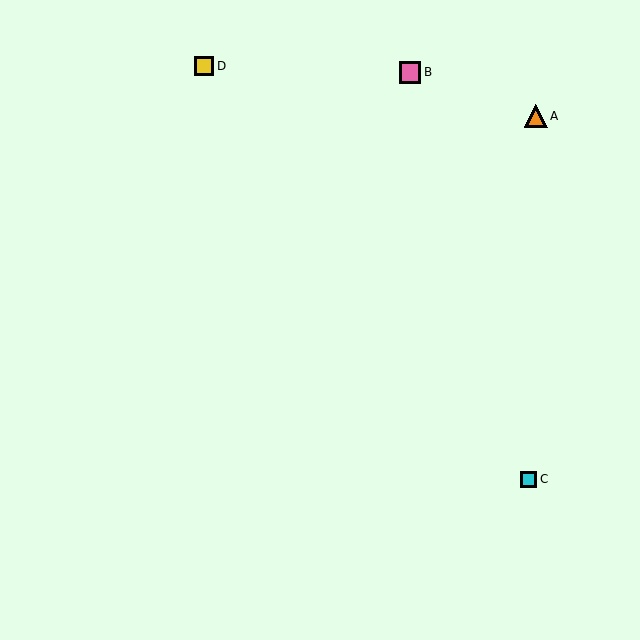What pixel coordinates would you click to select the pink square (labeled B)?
Click at (410, 72) to select the pink square B.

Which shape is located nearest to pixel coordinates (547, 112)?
The orange triangle (labeled A) at (536, 116) is nearest to that location.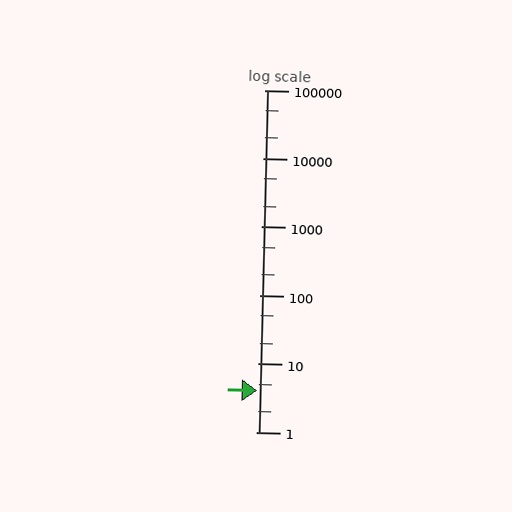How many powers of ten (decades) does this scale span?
The scale spans 5 decades, from 1 to 100000.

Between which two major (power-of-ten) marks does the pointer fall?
The pointer is between 1 and 10.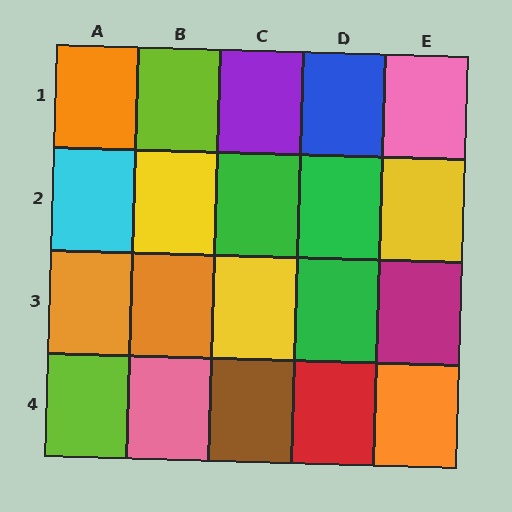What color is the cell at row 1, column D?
Blue.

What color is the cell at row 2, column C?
Green.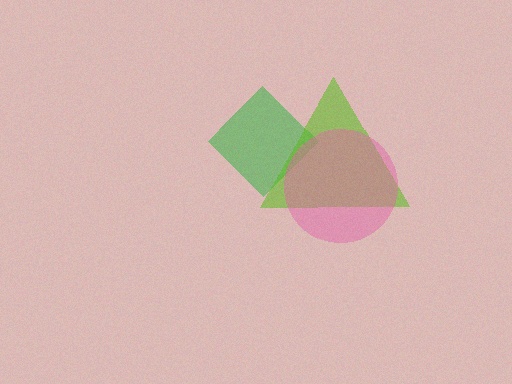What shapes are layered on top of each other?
The layered shapes are: a green diamond, a lime triangle, a pink circle.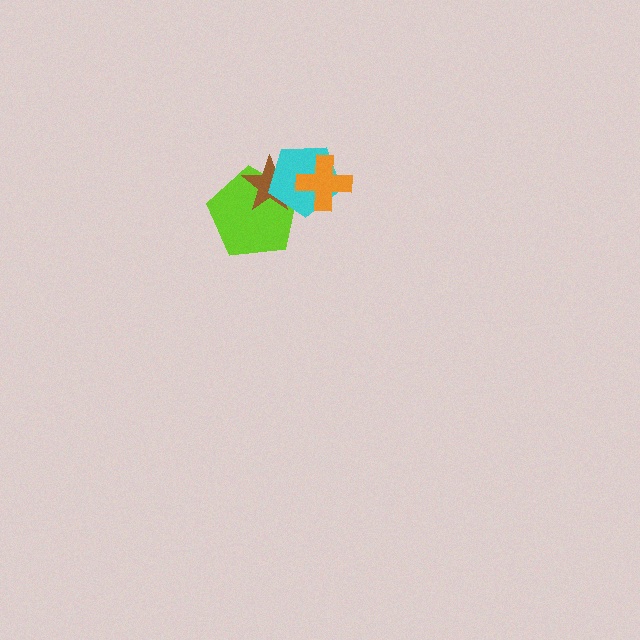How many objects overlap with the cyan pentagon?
3 objects overlap with the cyan pentagon.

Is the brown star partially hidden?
Yes, it is partially covered by another shape.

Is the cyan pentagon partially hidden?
Yes, it is partially covered by another shape.